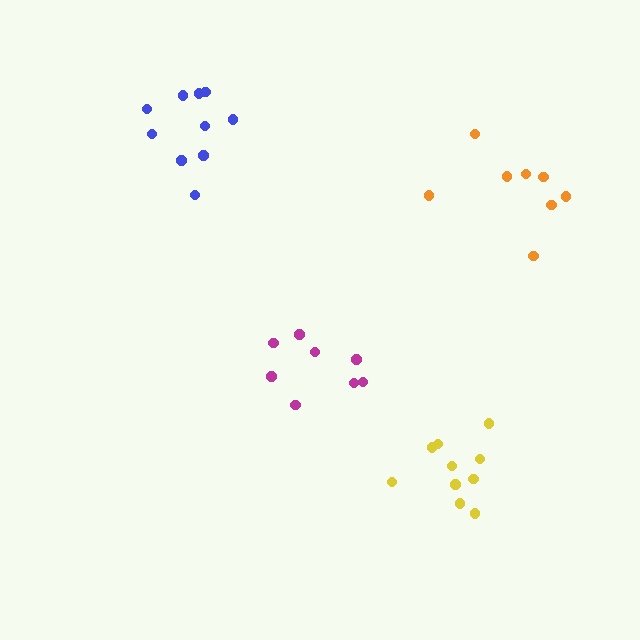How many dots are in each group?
Group 1: 10 dots, Group 2: 8 dots, Group 3: 8 dots, Group 4: 10 dots (36 total).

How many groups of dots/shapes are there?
There are 4 groups.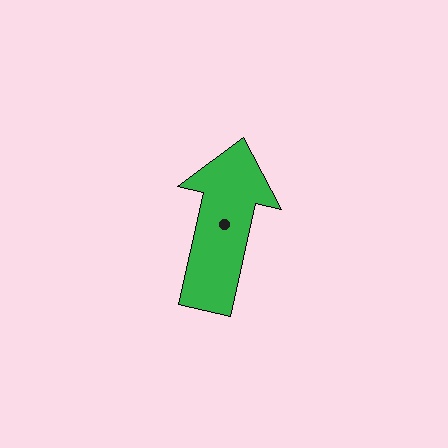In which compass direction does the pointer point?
North.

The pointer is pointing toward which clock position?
Roughly 12 o'clock.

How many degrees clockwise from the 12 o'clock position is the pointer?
Approximately 13 degrees.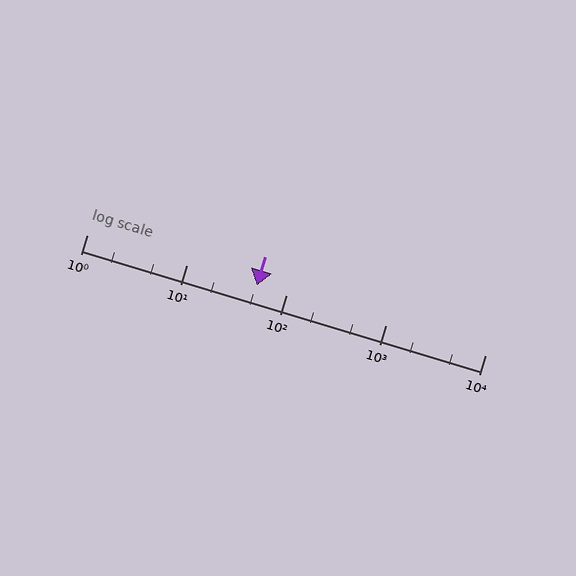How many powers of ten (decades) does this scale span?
The scale spans 4 decades, from 1 to 10000.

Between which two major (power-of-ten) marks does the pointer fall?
The pointer is between 10 and 100.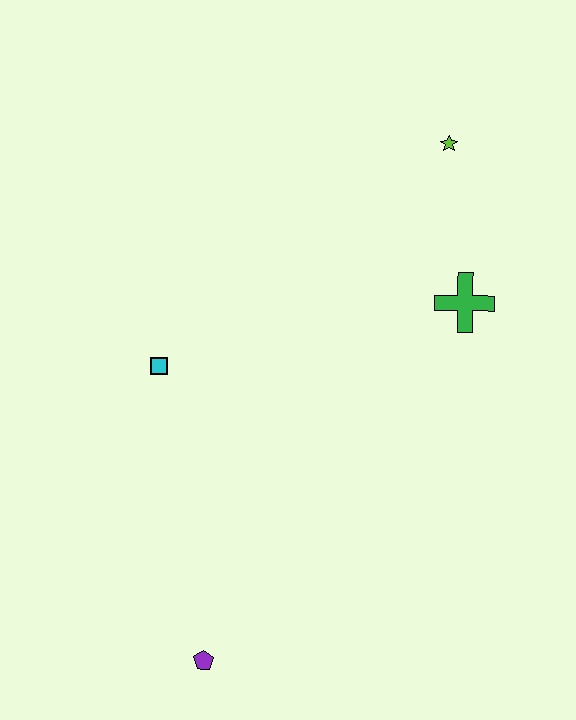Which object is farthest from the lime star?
The purple pentagon is farthest from the lime star.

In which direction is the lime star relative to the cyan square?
The lime star is to the right of the cyan square.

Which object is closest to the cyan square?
The purple pentagon is closest to the cyan square.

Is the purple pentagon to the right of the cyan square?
Yes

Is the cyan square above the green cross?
No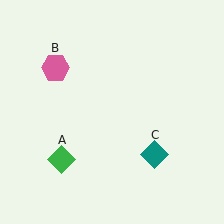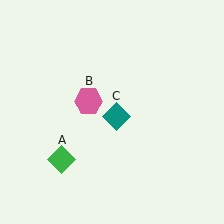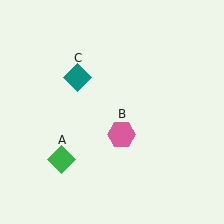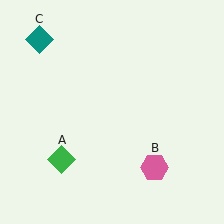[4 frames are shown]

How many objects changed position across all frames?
2 objects changed position: pink hexagon (object B), teal diamond (object C).